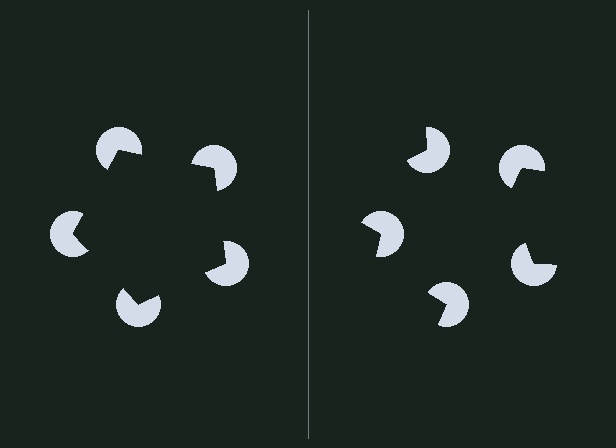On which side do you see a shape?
An illusory pentagon appears on the left side. On the right side the wedge cuts are rotated, so no coherent shape forms.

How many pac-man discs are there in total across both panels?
10 — 5 on each side.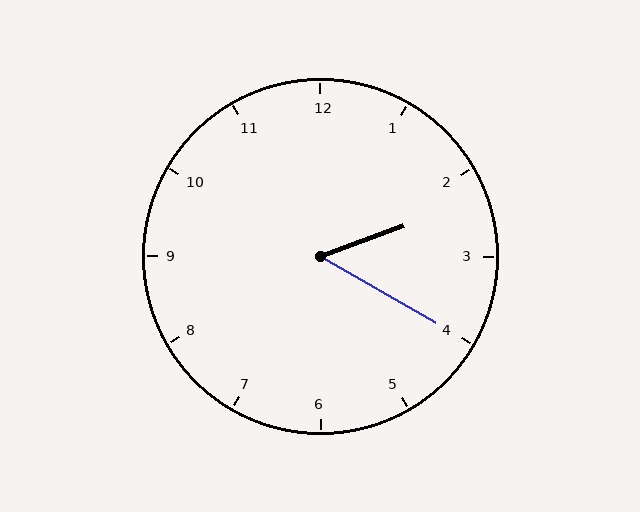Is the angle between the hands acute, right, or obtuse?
It is acute.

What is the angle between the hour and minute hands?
Approximately 50 degrees.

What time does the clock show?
2:20.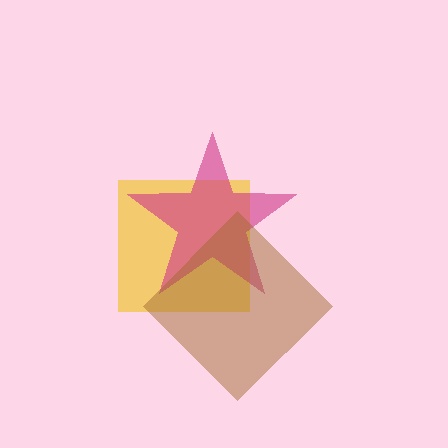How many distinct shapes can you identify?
There are 3 distinct shapes: a yellow square, a magenta star, a brown diamond.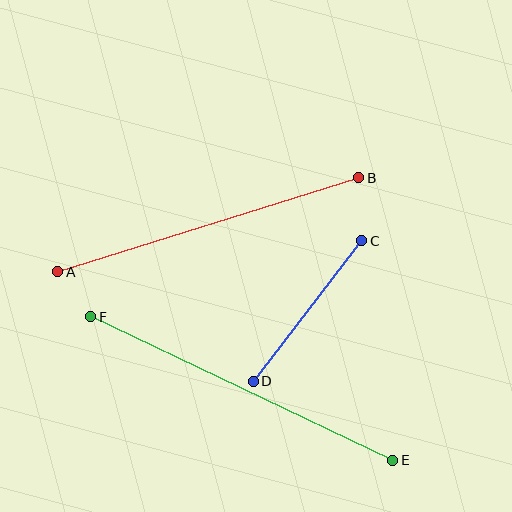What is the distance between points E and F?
The distance is approximately 334 pixels.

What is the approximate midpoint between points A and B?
The midpoint is at approximately (208, 225) pixels.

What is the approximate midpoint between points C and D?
The midpoint is at approximately (308, 311) pixels.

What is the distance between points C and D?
The distance is approximately 178 pixels.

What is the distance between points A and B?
The distance is approximately 315 pixels.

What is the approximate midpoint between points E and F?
The midpoint is at approximately (242, 388) pixels.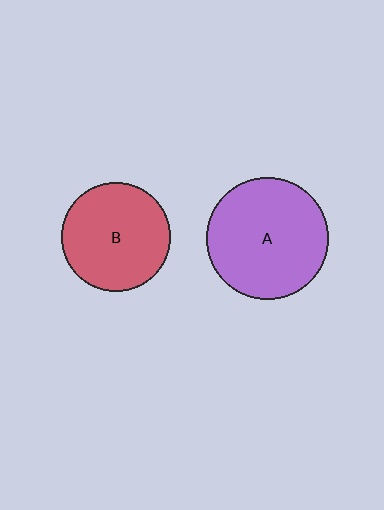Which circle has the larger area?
Circle A (purple).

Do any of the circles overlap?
No, none of the circles overlap.